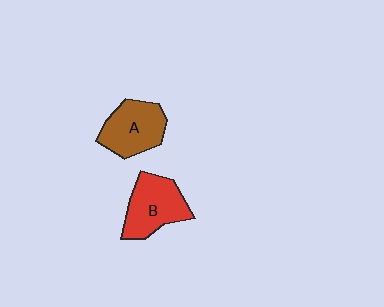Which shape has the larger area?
Shape B (red).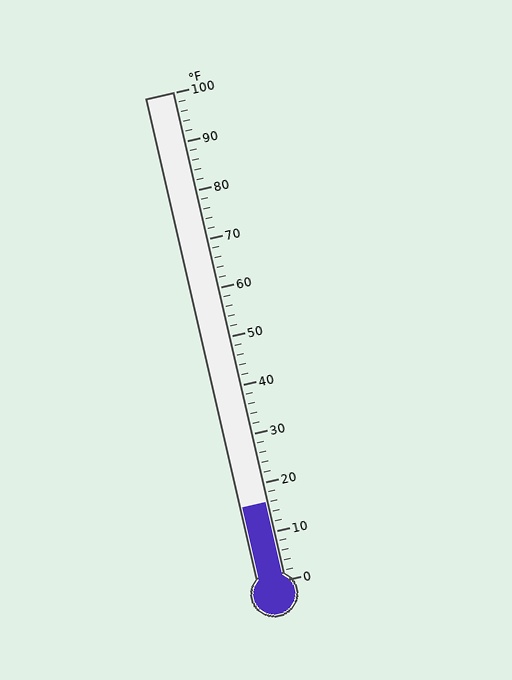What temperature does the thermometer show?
The thermometer shows approximately 16°F.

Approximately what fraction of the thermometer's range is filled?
The thermometer is filled to approximately 15% of its range.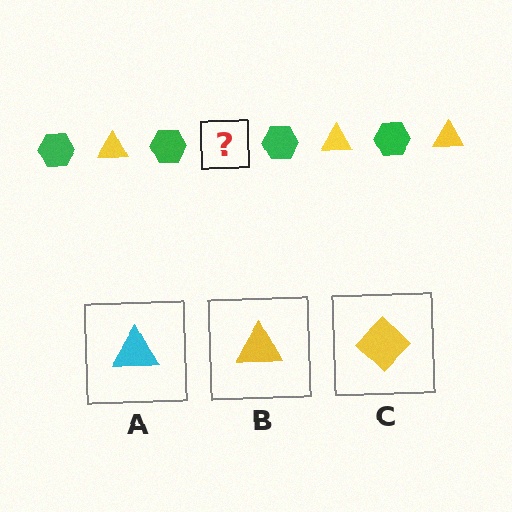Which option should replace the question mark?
Option B.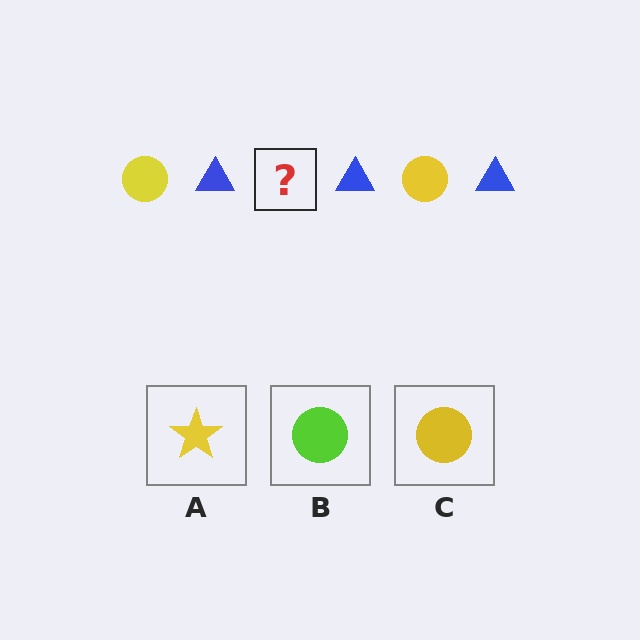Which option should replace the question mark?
Option C.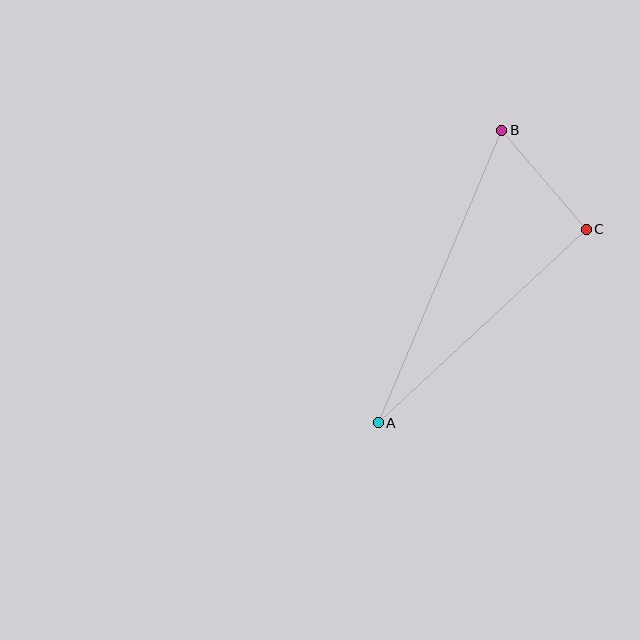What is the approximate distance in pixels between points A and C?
The distance between A and C is approximately 284 pixels.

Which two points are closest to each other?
Points B and C are closest to each other.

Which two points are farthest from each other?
Points A and B are farthest from each other.